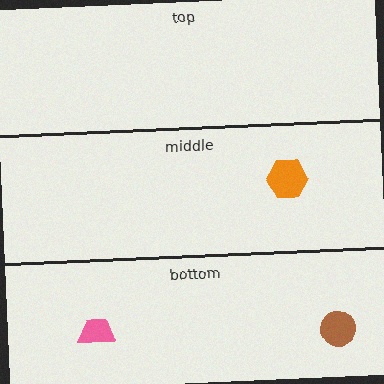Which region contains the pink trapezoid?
The bottom region.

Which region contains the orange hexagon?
The middle region.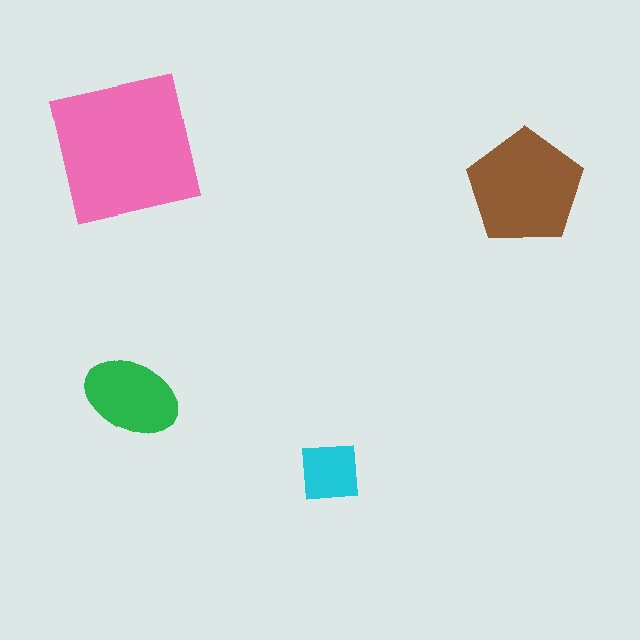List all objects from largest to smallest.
The pink square, the brown pentagon, the green ellipse, the cyan square.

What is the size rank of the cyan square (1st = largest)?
4th.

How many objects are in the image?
There are 4 objects in the image.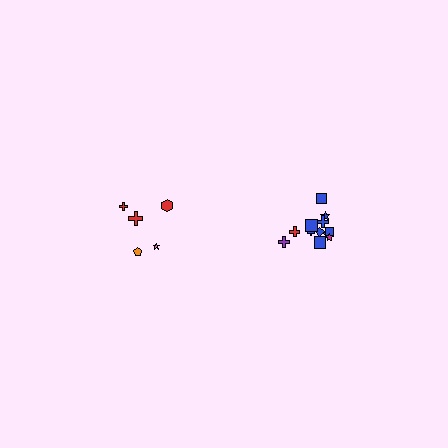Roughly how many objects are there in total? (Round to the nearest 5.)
Roughly 15 objects in total.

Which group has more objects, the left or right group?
The right group.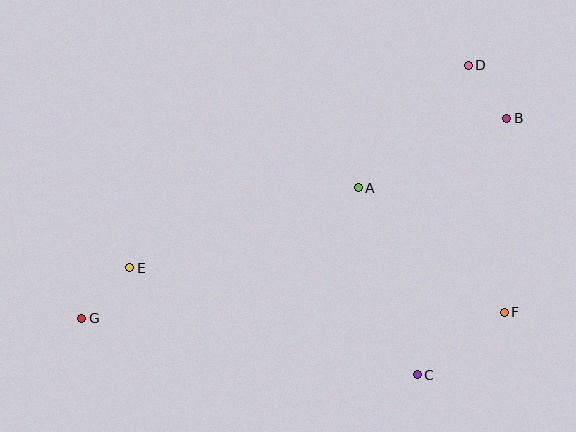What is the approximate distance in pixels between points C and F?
The distance between C and F is approximately 107 pixels.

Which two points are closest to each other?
Points B and D are closest to each other.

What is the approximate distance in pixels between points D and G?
The distance between D and G is approximately 462 pixels.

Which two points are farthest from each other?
Points B and G are farthest from each other.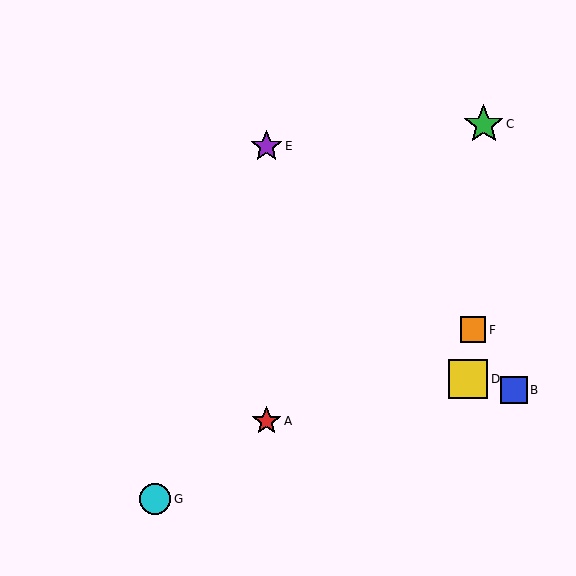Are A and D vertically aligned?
No, A is at x≈266 and D is at x≈468.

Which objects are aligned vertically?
Objects A, E are aligned vertically.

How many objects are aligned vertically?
2 objects (A, E) are aligned vertically.